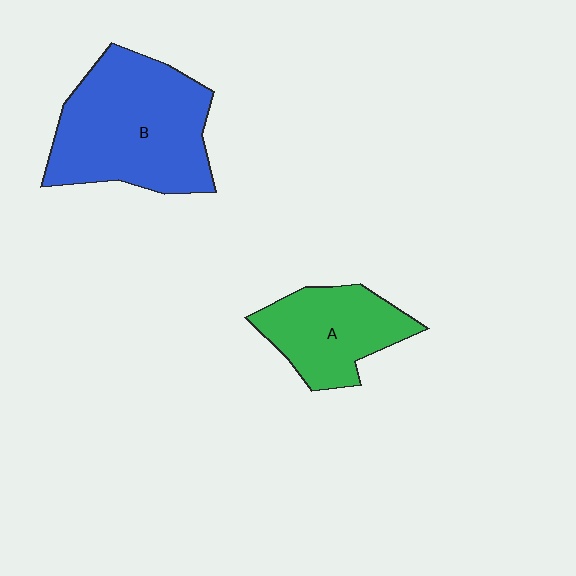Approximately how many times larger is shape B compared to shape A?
Approximately 1.7 times.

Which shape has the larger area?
Shape B (blue).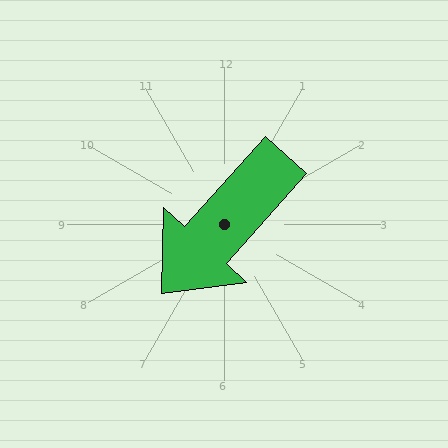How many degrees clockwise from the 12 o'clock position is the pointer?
Approximately 222 degrees.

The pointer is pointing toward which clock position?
Roughly 7 o'clock.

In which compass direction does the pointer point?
Southwest.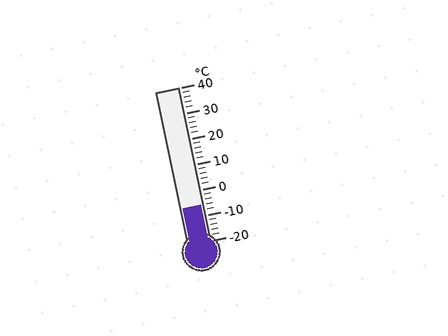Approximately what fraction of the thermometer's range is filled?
The thermometer is filled to approximately 25% of its range.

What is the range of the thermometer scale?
The thermometer scale ranges from -20°C to 40°C.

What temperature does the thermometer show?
The thermometer shows approximately -6°C.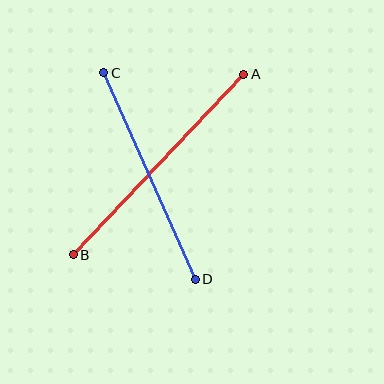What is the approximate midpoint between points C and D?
The midpoint is at approximately (150, 176) pixels.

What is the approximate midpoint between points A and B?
The midpoint is at approximately (158, 165) pixels.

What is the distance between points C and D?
The distance is approximately 226 pixels.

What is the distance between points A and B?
The distance is approximately 248 pixels.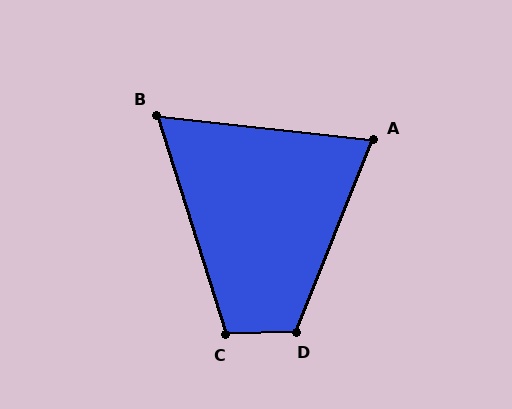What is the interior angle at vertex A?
Approximately 75 degrees (acute).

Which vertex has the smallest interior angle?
B, at approximately 66 degrees.